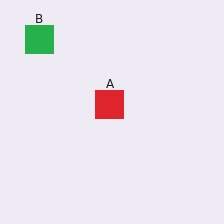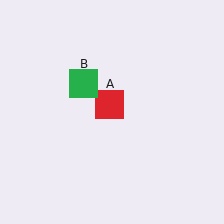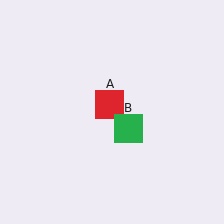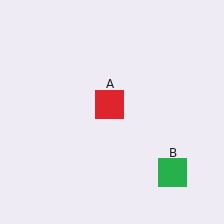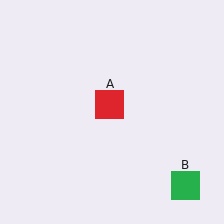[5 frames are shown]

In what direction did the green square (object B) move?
The green square (object B) moved down and to the right.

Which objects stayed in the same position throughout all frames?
Red square (object A) remained stationary.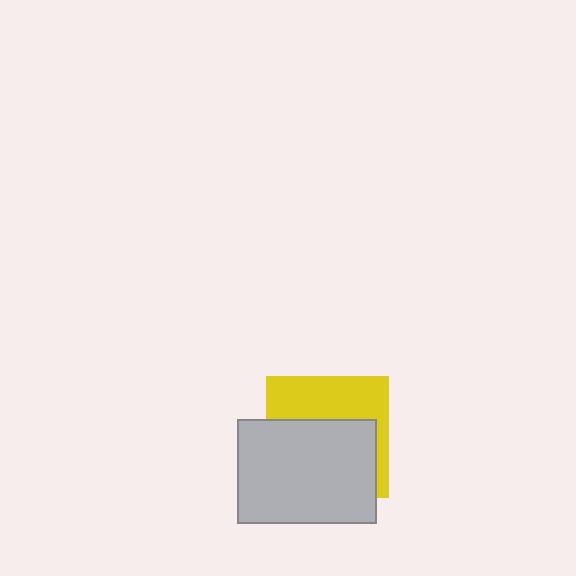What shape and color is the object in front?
The object in front is a light gray rectangle.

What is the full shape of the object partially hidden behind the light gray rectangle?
The partially hidden object is a yellow square.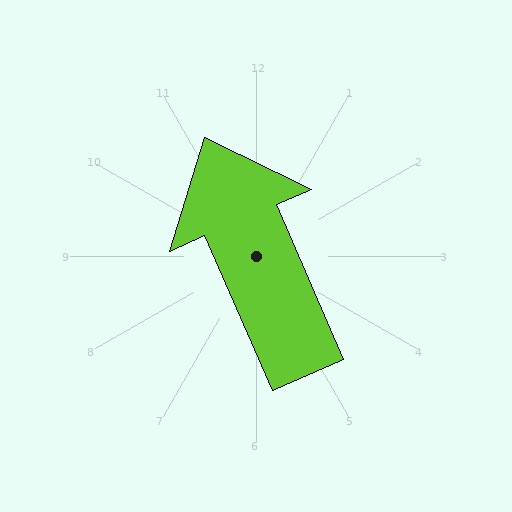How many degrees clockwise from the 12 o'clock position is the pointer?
Approximately 336 degrees.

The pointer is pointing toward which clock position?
Roughly 11 o'clock.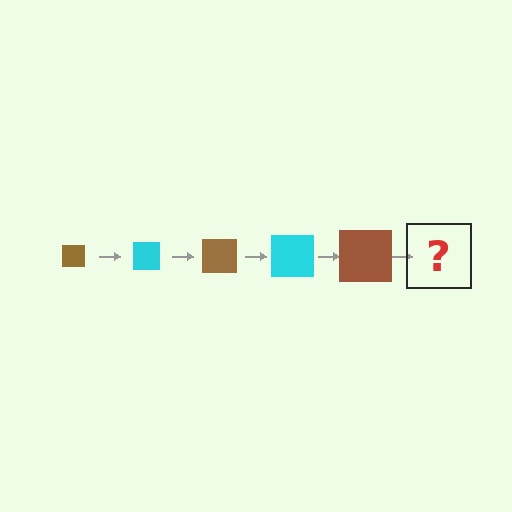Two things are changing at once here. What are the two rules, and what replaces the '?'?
The two rules are that the square grows larger each step and the color cycles through brown and cyan. The '?' should be a cyan square, larger than the previous one.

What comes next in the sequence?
The next element should be a cyan square, larger than the previous one.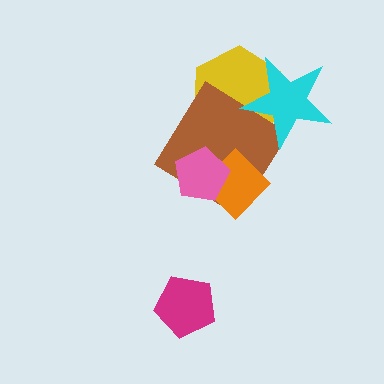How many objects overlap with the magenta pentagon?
0 objects overlap with the magenta pentagon.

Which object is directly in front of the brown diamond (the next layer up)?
The orange diamond is directly in front of the brown diamond.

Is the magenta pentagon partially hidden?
No, no other shape covers it.